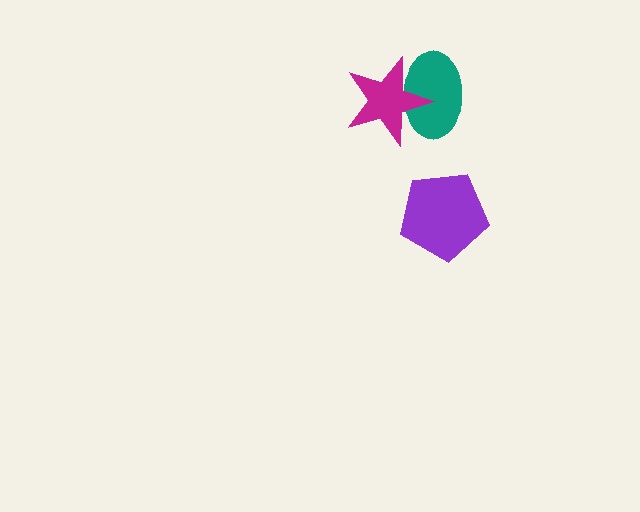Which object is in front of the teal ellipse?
The magenta star is in front of the teal ellipse.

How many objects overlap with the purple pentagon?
0 objects overlap with the purple pentagon.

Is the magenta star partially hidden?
No, no other shape covers it.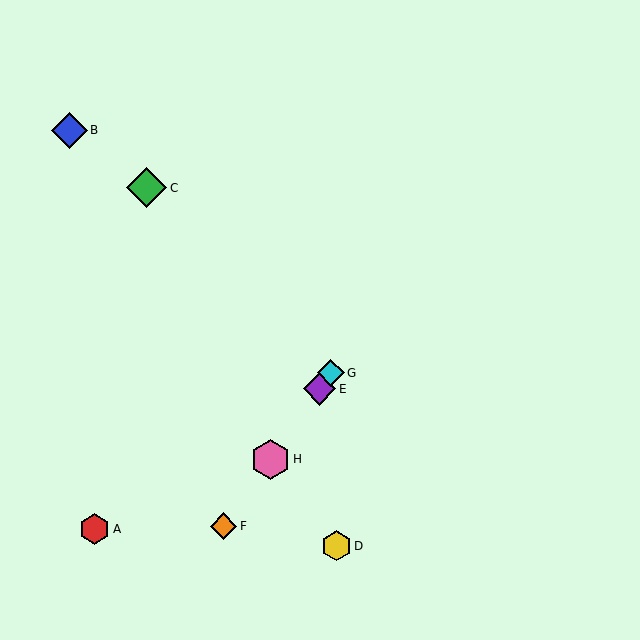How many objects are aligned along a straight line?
4 objects (E, F, G, H) are aligned along a straight line.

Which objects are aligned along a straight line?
Objects E, F, G, H are aligned along a straight line.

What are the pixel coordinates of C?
Object C is at (147, 188).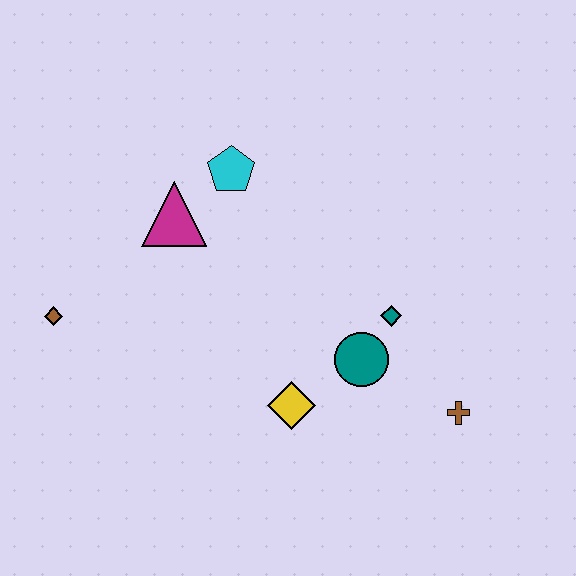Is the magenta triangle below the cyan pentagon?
Yes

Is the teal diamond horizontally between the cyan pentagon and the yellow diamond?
No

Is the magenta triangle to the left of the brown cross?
Yes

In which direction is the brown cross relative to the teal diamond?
The brown cross is below the teal diamond.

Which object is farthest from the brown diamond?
The brown cross is farthest from the brown diamond.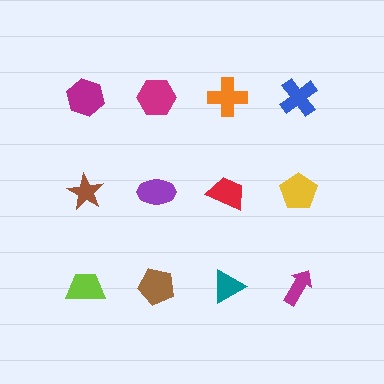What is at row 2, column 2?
A purple ellipse.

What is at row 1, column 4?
A blue cross.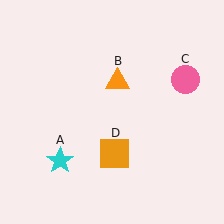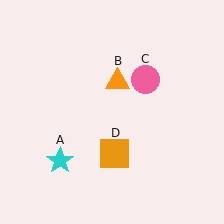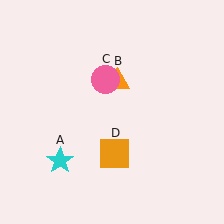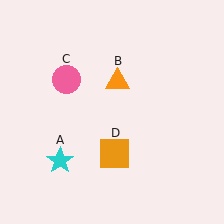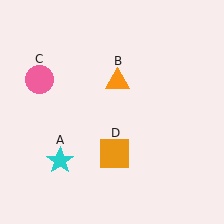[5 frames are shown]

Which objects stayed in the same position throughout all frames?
Cyan star (object A) and orange triangle (object B) and orange square (object D) remained stationary.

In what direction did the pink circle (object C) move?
The pink circle (object C) moved left.